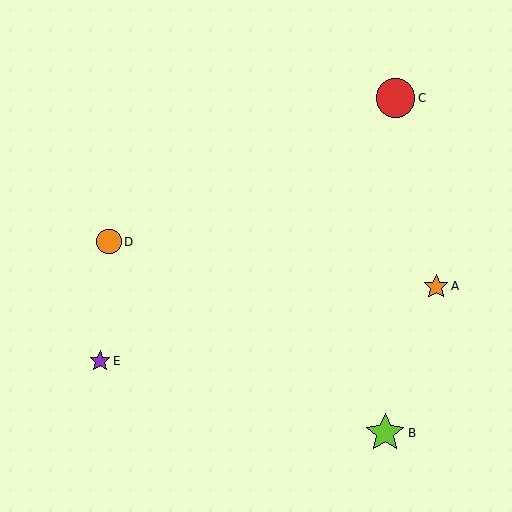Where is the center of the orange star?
The center of the orange star is at (436, 286).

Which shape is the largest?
The lime star (labeled B) is the largest.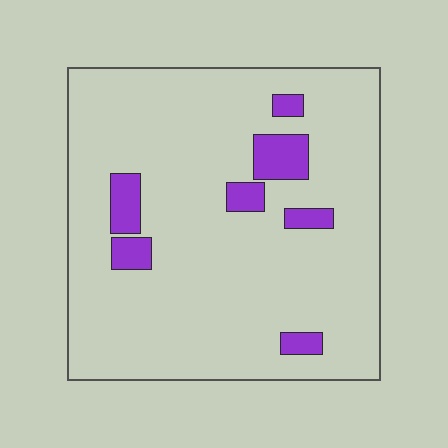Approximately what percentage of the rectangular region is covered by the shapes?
Approximately 10%.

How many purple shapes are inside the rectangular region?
7.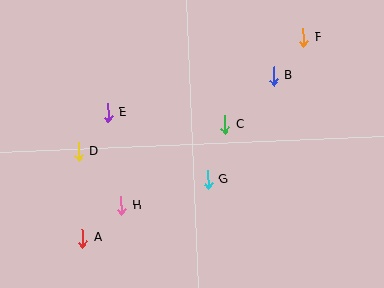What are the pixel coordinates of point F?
Point F is at (303, 37).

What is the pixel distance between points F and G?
The distance between F and G is 171 pixels.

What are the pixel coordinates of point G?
Point G is at (208, 180).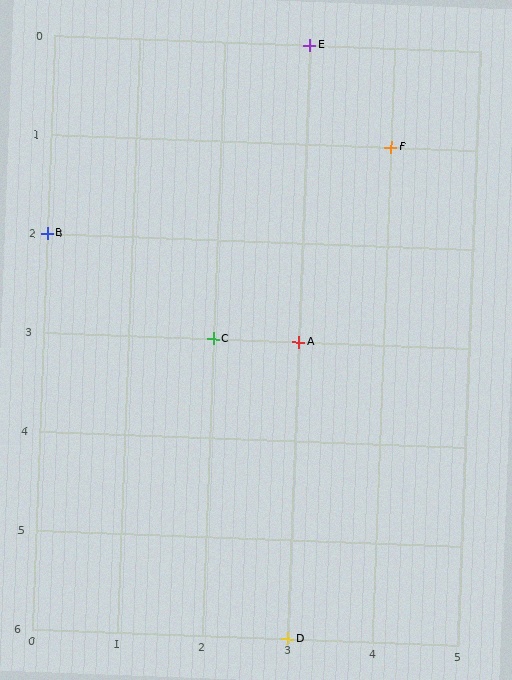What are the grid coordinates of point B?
Point B is at grid coordinates (0, 2).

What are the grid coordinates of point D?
Point D is at grid coordinates (3, 6).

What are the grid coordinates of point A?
Point A is at grid coordinates (3, 3).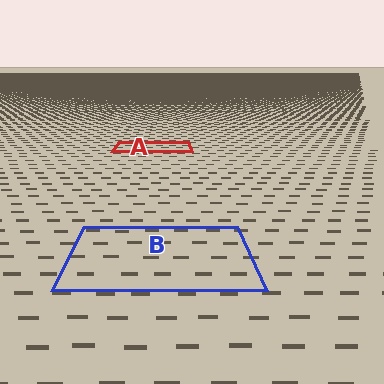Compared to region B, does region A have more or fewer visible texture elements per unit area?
Region A has more texture elements per unit area — they are packed more densely because it is farther away.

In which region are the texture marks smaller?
The texture marks are smaller in region A, because it is farther away.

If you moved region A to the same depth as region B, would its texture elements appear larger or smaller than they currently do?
They would appear larger. At a closer depth, the same texture elements are projected at a bigger on-screen size.